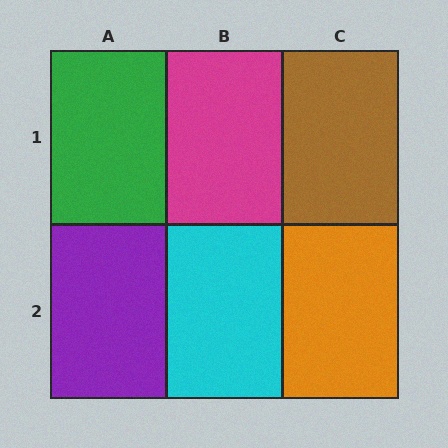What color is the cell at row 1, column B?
Magenta.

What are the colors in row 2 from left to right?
Purple, cyan, orange.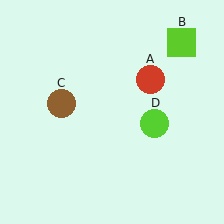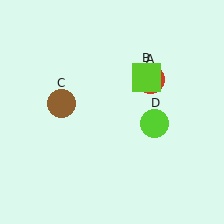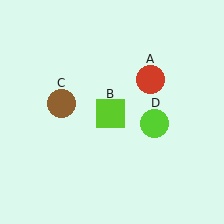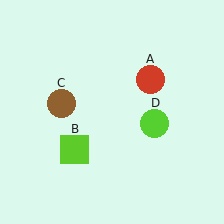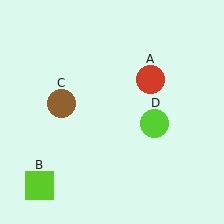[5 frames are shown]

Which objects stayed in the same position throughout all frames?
Red circle (object A) and brown circle (object C) and lime circle (object D) remained stationary.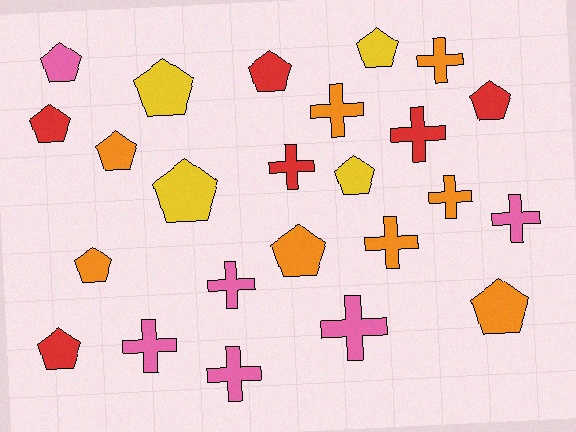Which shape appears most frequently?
Pentagon, with 13 objects.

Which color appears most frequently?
Orange, with 8 objects.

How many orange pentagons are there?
There are 4 orange pentagons.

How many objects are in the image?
There are 24 objects.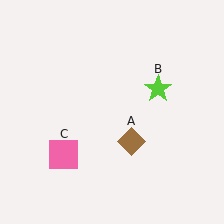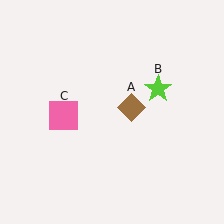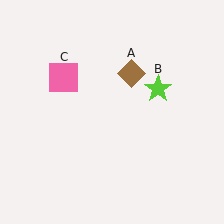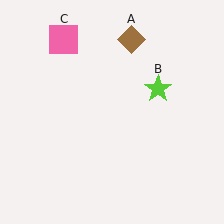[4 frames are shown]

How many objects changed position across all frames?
2 objects changed position: brown diamond (object A), pink square (object C).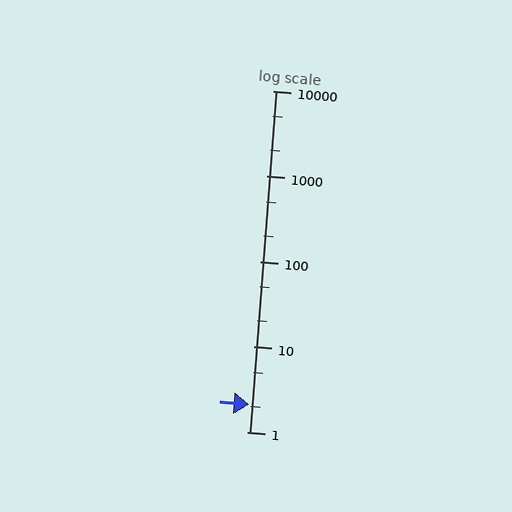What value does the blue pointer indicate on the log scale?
The pointer indicates approximately 2.1.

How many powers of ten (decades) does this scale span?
The scale spans 4 decades, from 1 to 10000.